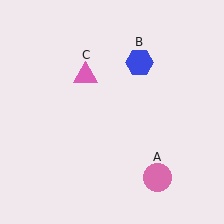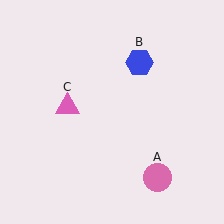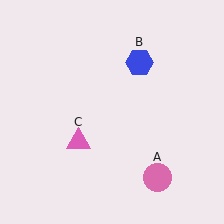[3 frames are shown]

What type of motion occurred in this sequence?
The pink triangle (object C) rotated counterclockwise around the center of the scene.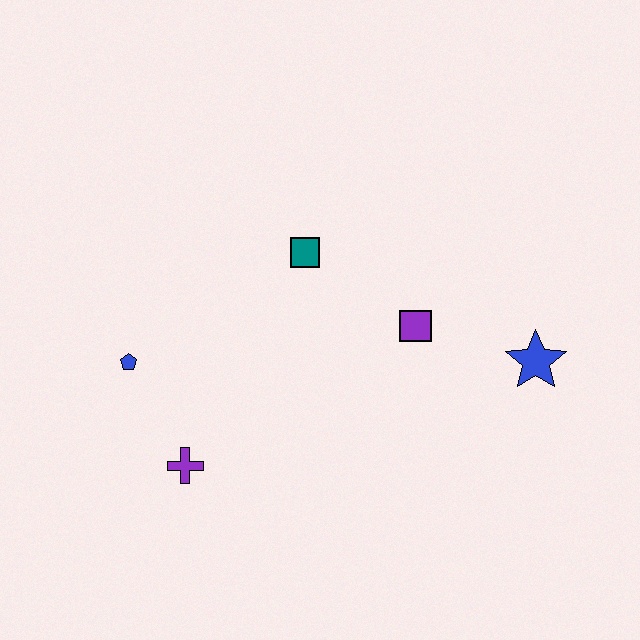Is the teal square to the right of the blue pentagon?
Yes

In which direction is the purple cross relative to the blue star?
The purple cross is to the left of the blue star.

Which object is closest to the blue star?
The purple square is closest to the blue star.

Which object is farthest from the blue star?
The blue pentagon is farthest from the blue star.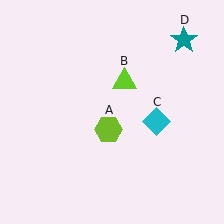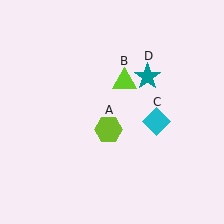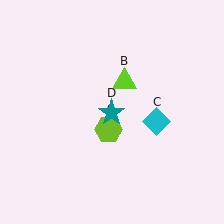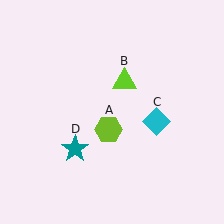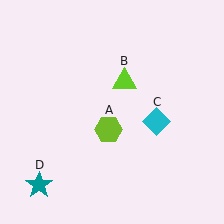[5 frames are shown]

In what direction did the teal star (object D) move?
The teal star (object D) moved down and to the left.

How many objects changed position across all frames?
1 object changed position: teal star (object D).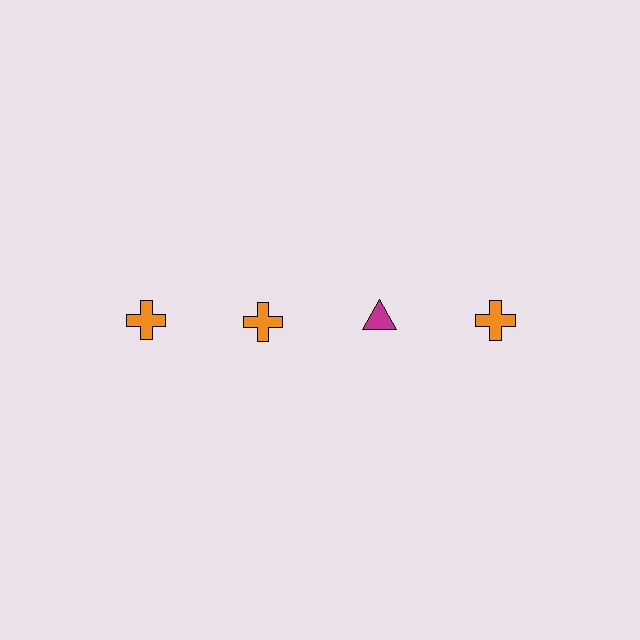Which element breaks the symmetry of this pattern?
The magenta triangle in the top row, center column breaks the symmetry. All other shapes are orange crosses.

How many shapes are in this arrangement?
There are 4 shapes arranged in a grid pattern.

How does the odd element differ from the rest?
It differs in both color (magenta instead of orange) and shape (triangle instead of cross).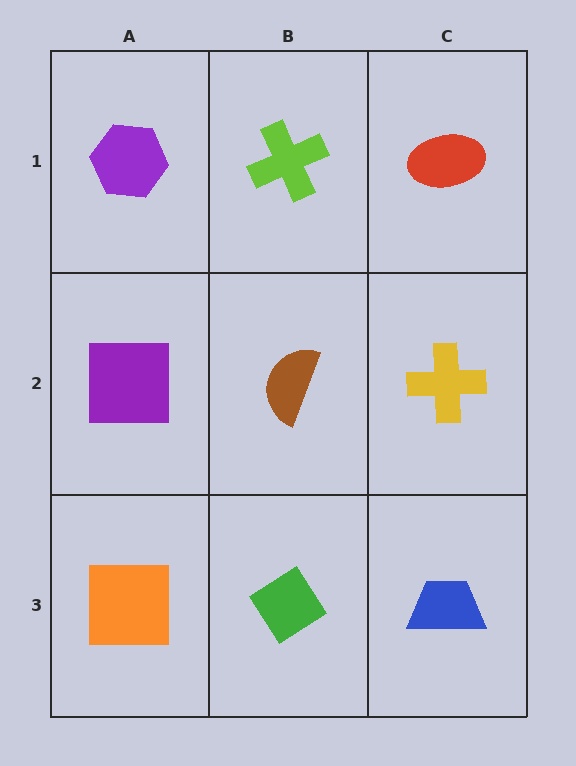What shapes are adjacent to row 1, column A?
A purple square (row 2, column A), a lime cross (row 1, column B).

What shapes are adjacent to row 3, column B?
A brown semicircle (row 2, column B), an orange square (row 3, column A), a blue trapezoid (row 3, column C).